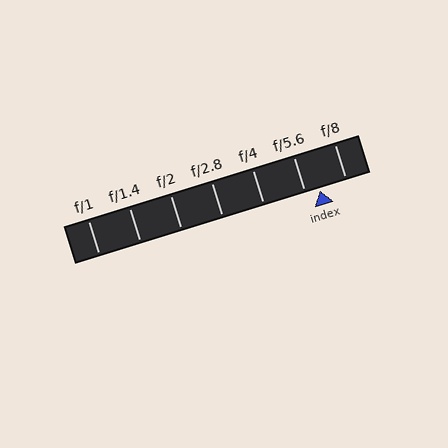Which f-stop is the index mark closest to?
The index mark is closest to f/5.6.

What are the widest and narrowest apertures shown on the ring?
The widest aperture shown is f/1 and the narrowest is f/8.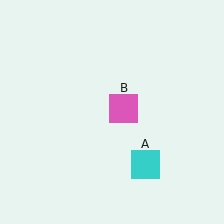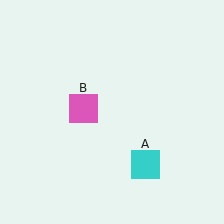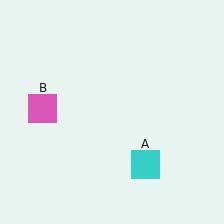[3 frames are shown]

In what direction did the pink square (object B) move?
The pink square (object B) moved left.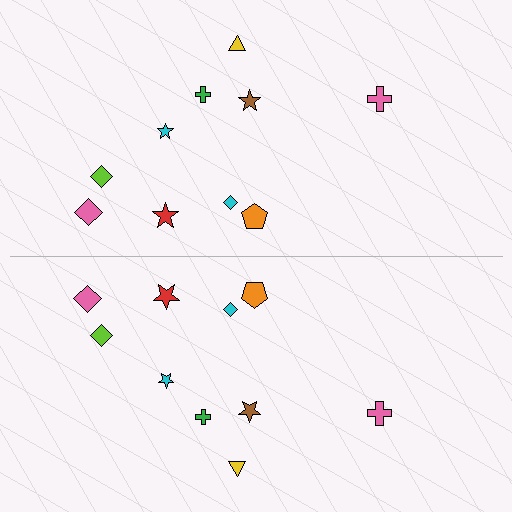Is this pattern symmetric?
Yes, this pattern has bilateral (reflection) symmetry.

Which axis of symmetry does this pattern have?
The pattern has a horizontal axis of symmetry running through the center of the image.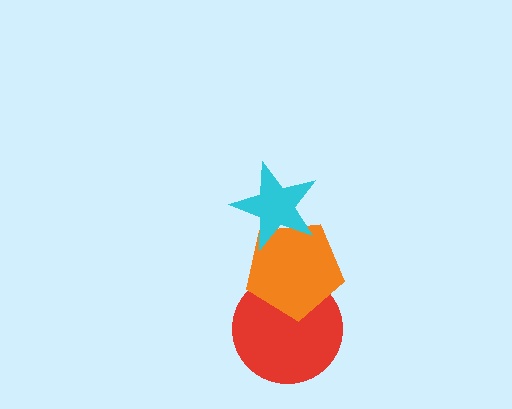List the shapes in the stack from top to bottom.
From top to bottom: the cyan star, the orange pentagon, the red circle.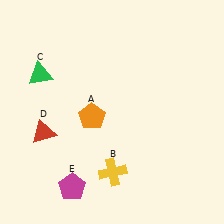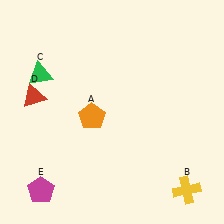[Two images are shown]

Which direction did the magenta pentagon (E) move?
The magenta pentagon (E) moved left.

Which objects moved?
The objects that moved are: the yellow cross (B), the red triangle (D), the magenta pentagon (E).